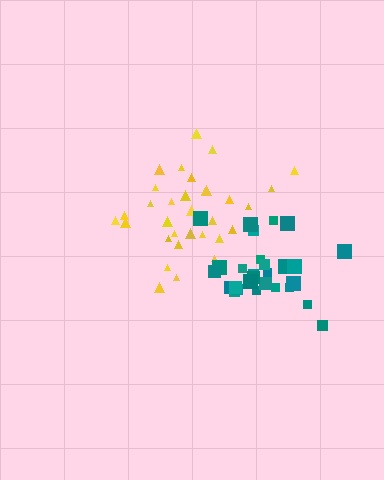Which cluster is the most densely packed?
Yellow.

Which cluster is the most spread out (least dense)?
Teal.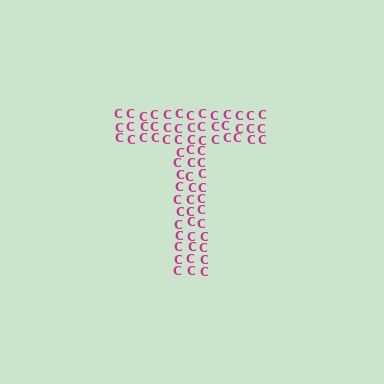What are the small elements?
The small elements are letter C's.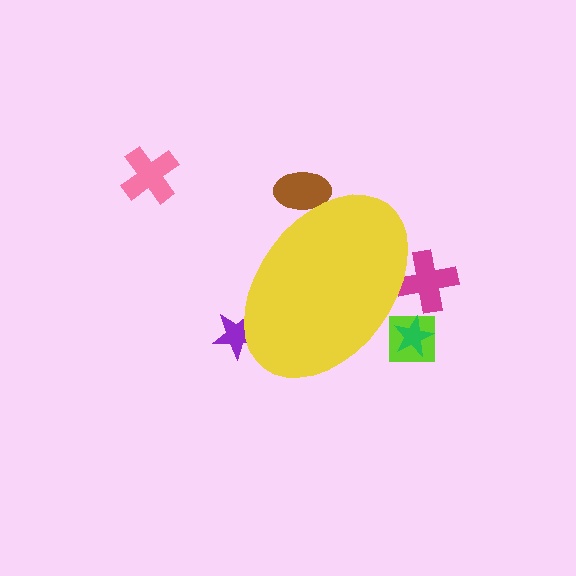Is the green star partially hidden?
Yes, the green star is partially hidden behind the yellow ellipse.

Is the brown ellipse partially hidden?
Yes, the brown ellipse is partially hidden behind the yellow ellipse.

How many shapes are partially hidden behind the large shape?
5 shapes are partially hidden.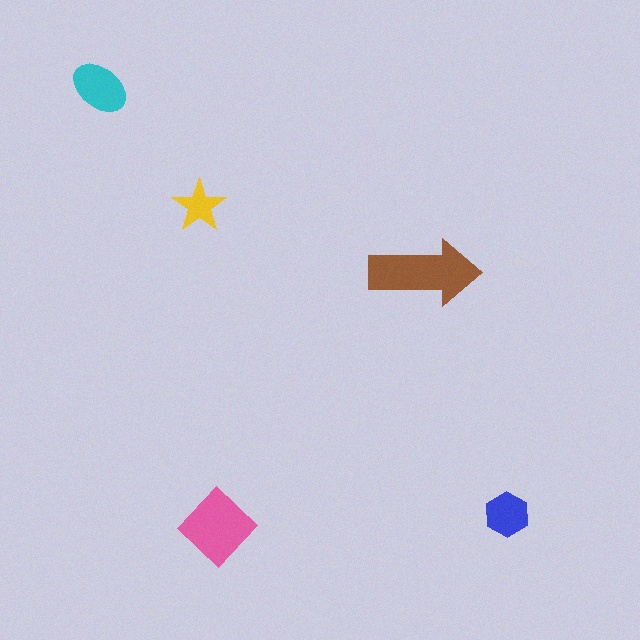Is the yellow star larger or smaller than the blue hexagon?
Smaller.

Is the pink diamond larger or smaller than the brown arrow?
Smaller.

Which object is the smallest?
The yellow star.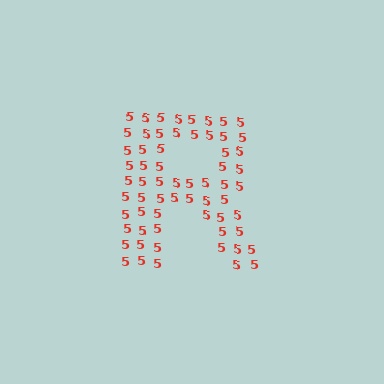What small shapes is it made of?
It is made of small digit 5's.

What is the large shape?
The large shape is the letter R.